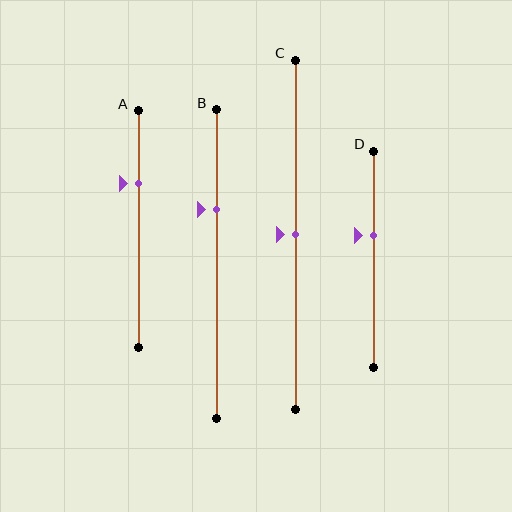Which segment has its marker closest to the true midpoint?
Segment C has its marker closest to the true midpoint.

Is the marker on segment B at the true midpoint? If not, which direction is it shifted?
No, the marker on segment B is shifted upward by about 18% of the segment length.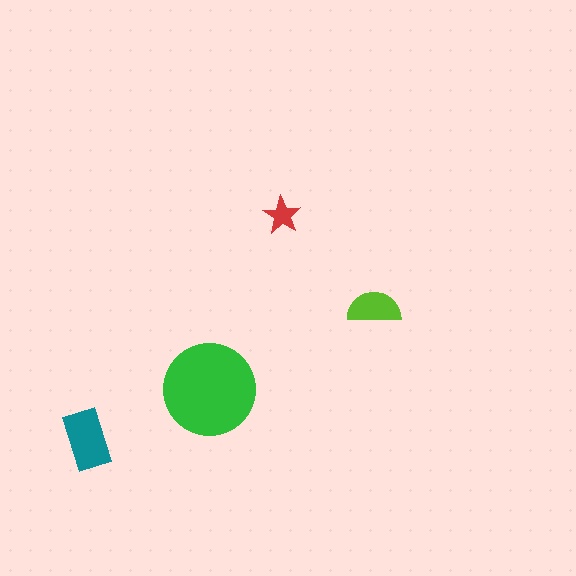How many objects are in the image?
There are 4 objects in the image.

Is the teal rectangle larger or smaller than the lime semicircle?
Larger.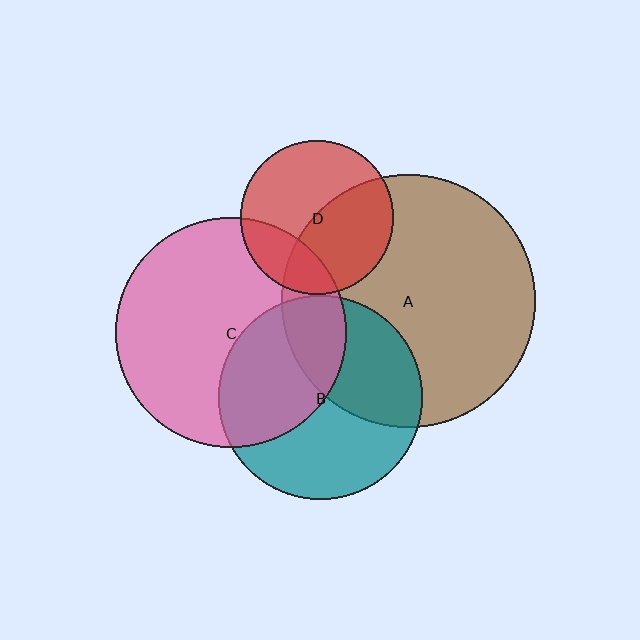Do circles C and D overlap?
Yes.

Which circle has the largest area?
Circle A (brown).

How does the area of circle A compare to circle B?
Approximately 1.5 times.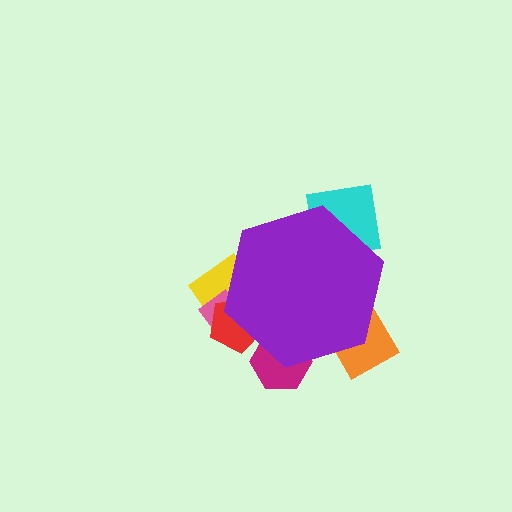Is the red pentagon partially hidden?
Yes, the red pentagon is partially hidden behind the purple hexagon.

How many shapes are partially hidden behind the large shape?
6 shapes are partially hidden.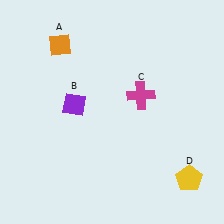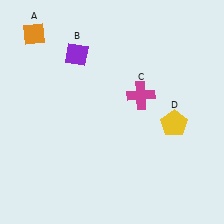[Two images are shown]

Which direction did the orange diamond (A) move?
The orange diamond (A) moved left.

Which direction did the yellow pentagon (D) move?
The yellow pentagon (D) moved up.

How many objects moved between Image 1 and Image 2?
3 objects moved between the two images.